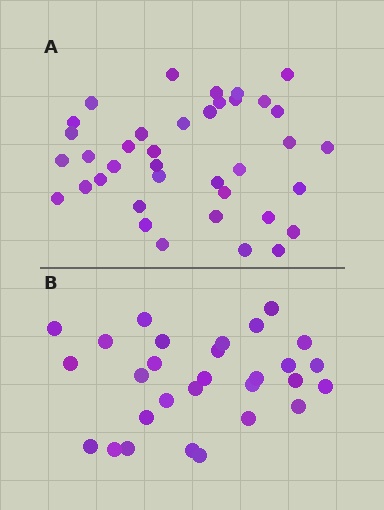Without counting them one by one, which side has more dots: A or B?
Region A (the top region) has more dots.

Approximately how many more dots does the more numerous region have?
Region A has roughly 8 or so more dots than region B.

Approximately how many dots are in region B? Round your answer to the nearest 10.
About 30 dots. (The exact count is 29, which rounds to 30.)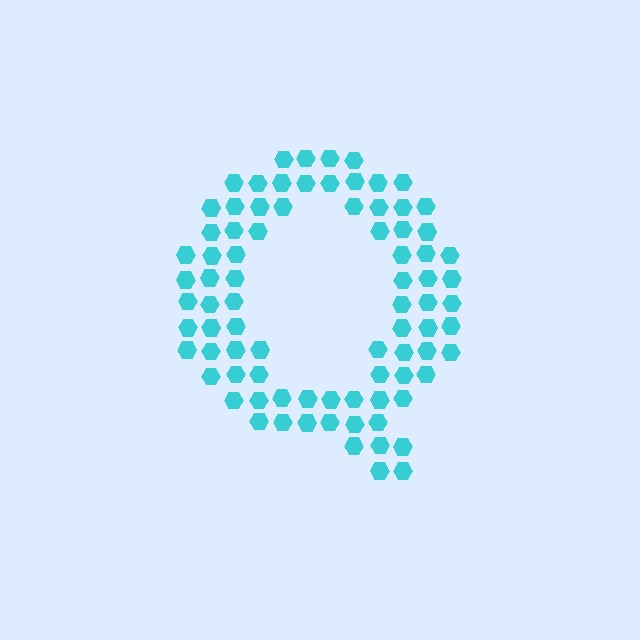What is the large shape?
The large shape is the letter Q.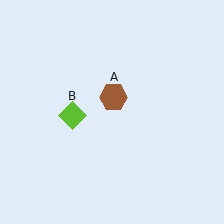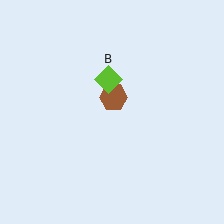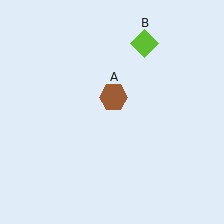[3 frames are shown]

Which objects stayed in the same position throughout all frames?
Brown hexagon (object A) remained stationary.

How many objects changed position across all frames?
1 object changed position: lime diamond (object B).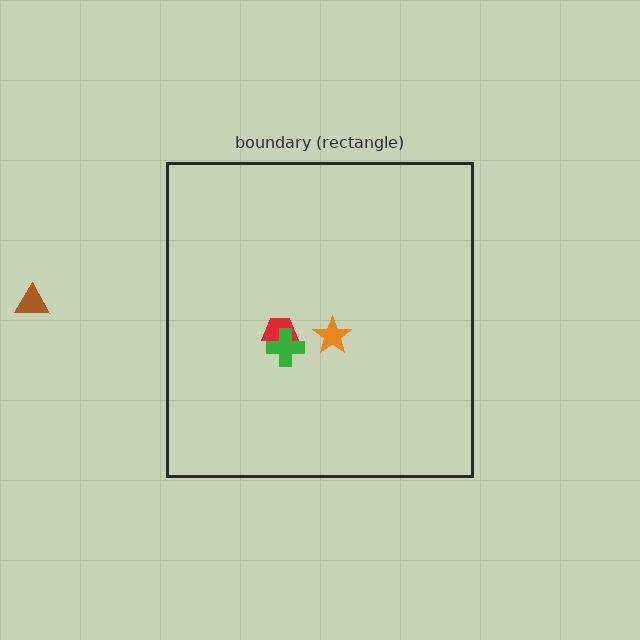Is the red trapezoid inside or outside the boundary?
Inside.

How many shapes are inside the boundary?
3 inside, 1 outside.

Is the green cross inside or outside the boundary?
Inside.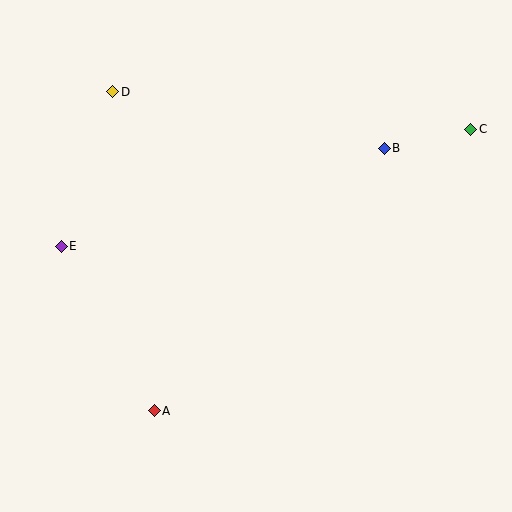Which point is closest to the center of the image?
Point B at (384, 148) is closest to the center.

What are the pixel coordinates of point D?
Point D is at (113, 92).